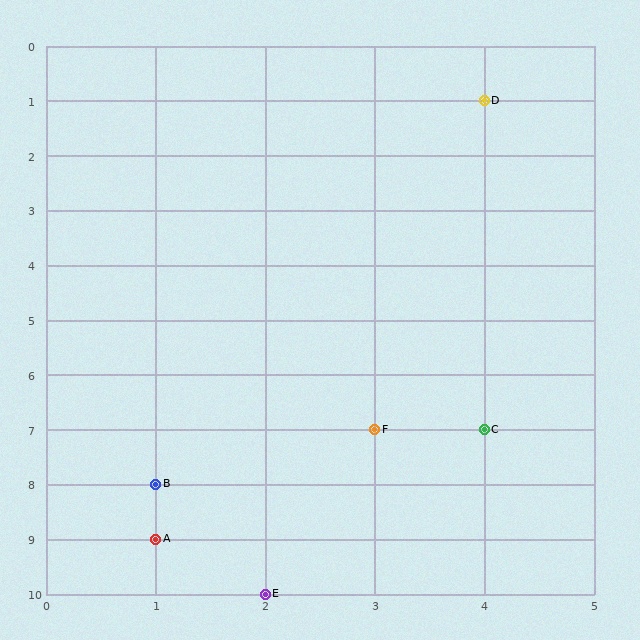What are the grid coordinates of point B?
Point B is at grid coordinates (1, 8).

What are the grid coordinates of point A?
Point A is at grid coordinates (1, 9).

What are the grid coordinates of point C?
Point C is at grid coordinates (4, 7).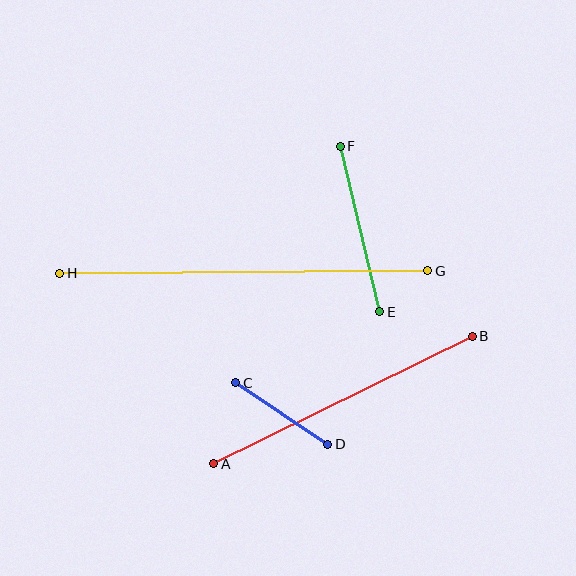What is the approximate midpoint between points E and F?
The midpoint is at approximately (360, 229) pixels.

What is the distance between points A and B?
The distance is approximately 288 pixels.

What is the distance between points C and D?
The distance is approximately 111 pixels.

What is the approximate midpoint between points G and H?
The midpoint is at approximately (244, 272) pixels.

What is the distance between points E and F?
The distance is approximately 170 pixels.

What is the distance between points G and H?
The distance is approximately 368 pixels.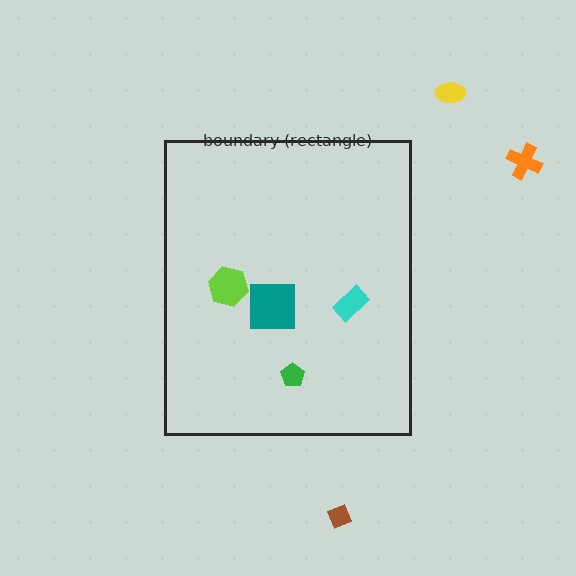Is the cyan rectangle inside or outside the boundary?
Inside.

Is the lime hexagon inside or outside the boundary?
Inside.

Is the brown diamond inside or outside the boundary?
Outside.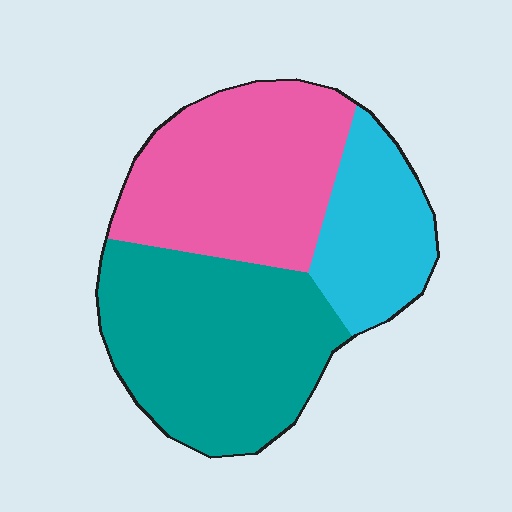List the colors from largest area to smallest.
From largest to smallest: teal, pink, cyan.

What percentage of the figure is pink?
Pink takes up about three eighths (3/8) of the figure.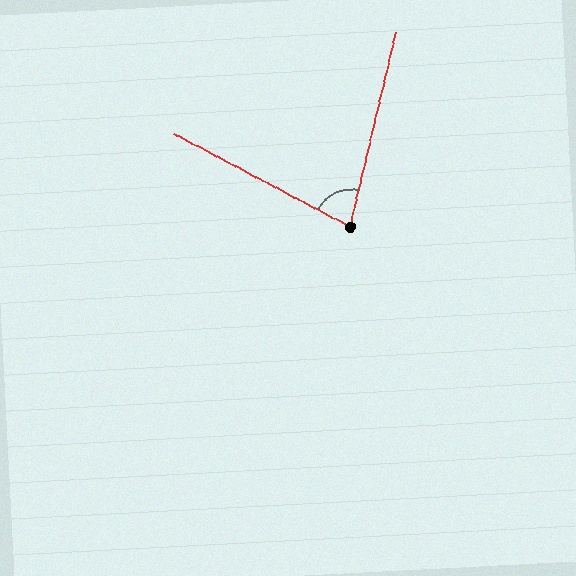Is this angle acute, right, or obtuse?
It is acute.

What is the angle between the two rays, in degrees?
Approximately 76 degrees.